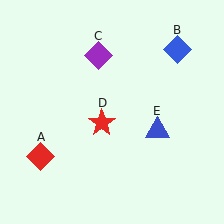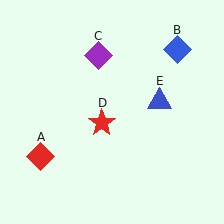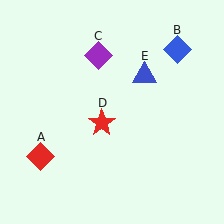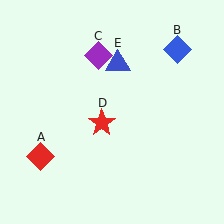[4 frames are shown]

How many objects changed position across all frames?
1 object changed position: blue triangle (object E).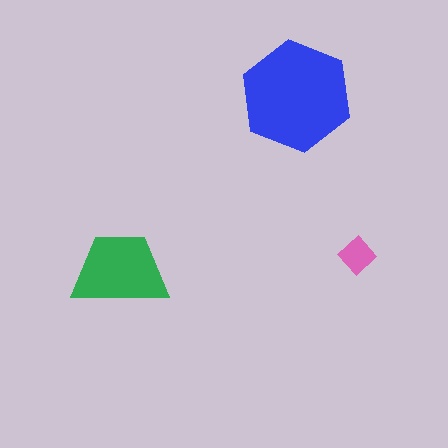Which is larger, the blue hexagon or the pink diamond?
The blue hexagon.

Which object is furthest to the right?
The pink diamond is rightmost.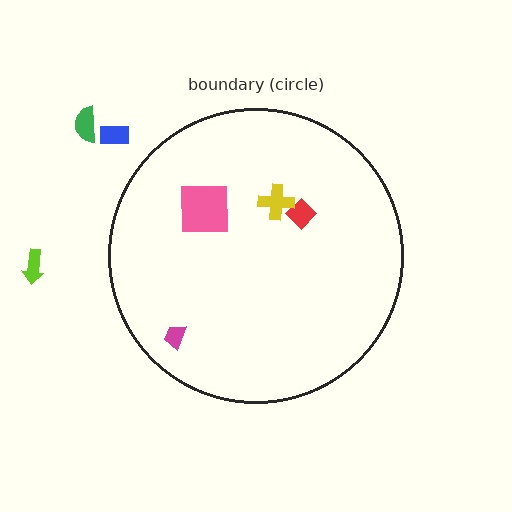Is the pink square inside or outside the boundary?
Inside.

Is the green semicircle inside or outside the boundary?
Outside.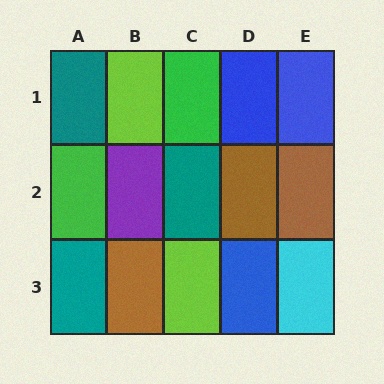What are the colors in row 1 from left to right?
Teal, lime, green, blue, blue.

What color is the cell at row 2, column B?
Purple.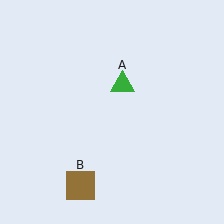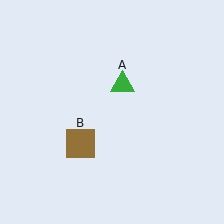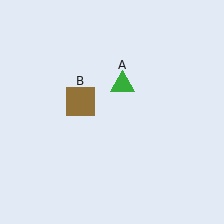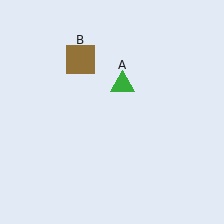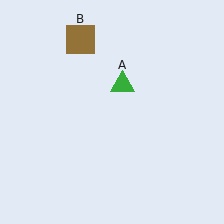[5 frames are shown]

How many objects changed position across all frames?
1 object changed position: brown square (object B).